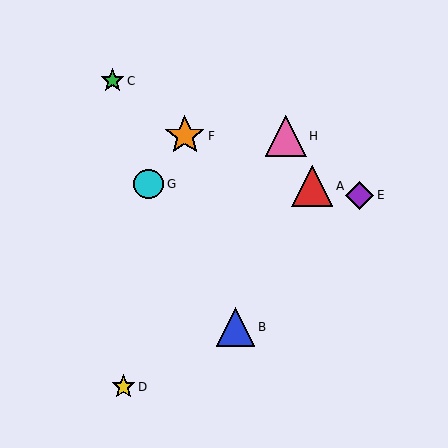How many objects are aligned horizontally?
2 objects (F, H) are aligned horizontally.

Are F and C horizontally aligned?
No, F is at y≈136 and C is at y≈81.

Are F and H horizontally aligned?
Yes, both are at y≈136.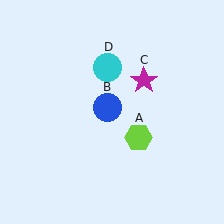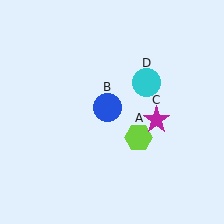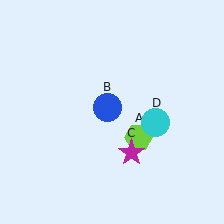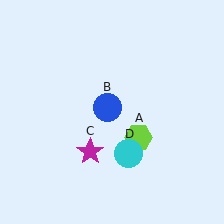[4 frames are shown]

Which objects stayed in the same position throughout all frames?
Lime hexagon (object A) and blue circle (object B) remained stationary.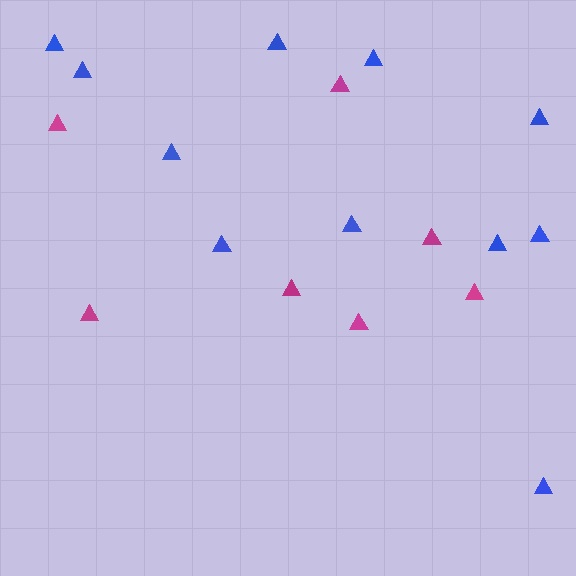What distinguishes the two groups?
There are 2 groups: one group of magenta triangles (7) and one group of blue triangles (11).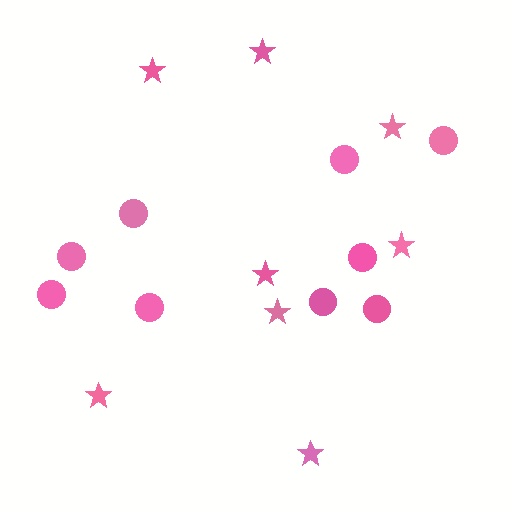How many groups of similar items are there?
There are 2 groups: one group of stars (8) and one group of circles (9).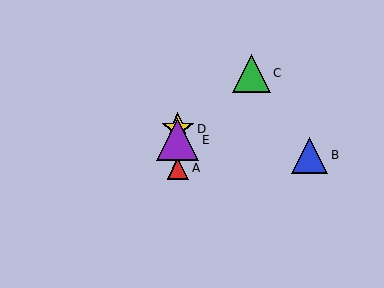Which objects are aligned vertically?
Objects A, D, E are aligned vertically.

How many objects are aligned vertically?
3 objects (A, D, E) are aligned vertically.